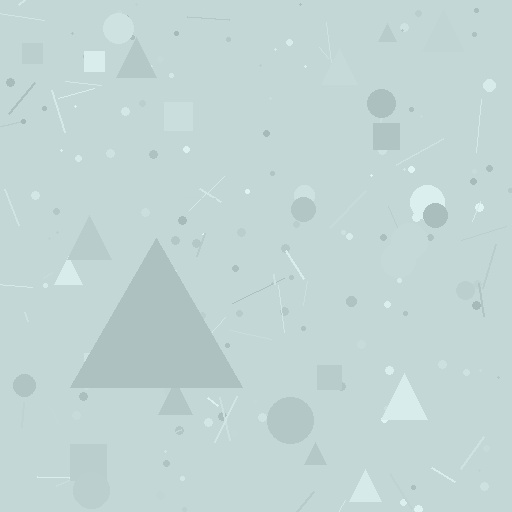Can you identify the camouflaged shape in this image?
The camouflaged shape is a triangle.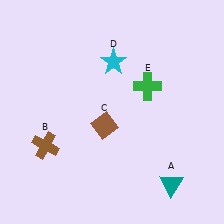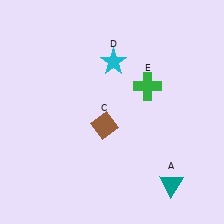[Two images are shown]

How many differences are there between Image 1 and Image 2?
There is 1 difference between the two images.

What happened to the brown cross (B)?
The brown cross (B) was removed in Image 2. It was in the bottom-left area of Image 1.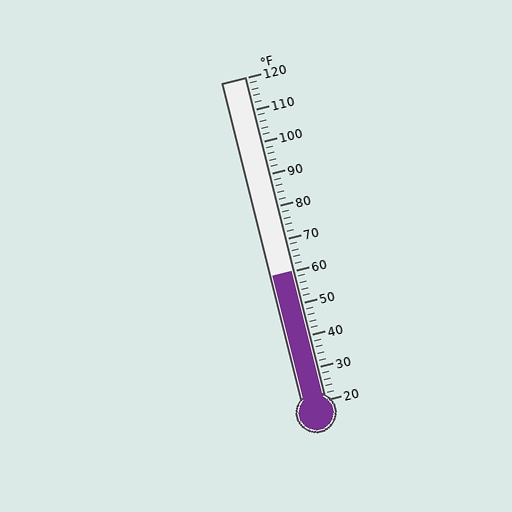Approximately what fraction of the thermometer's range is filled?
The thermometer is filled to approximately 40% of its range.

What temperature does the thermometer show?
The thermometer shows approximately 60°F.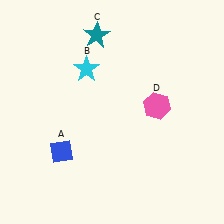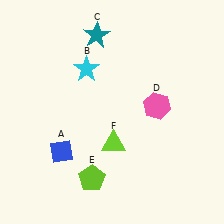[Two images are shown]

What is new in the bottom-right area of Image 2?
A lime triangle (F) was added in the bottom-right area of Image 2.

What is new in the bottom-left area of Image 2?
A lime pentagon (E) was added in the bottom-left area of Image 2.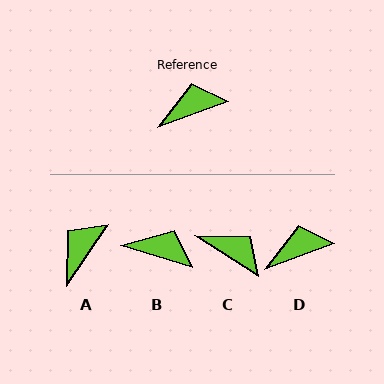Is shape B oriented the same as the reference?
No, it is off by about 38 degrees.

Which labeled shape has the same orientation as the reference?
D.